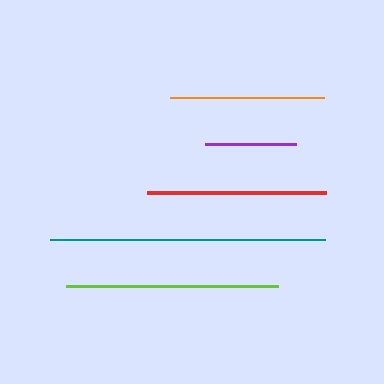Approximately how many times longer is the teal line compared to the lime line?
The teal line is approximately 1.3 times the length of the lime line.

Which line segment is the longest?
The teal line is the longest at approximately 275 pixels.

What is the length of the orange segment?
The orange segment is approximately 154 pixels long.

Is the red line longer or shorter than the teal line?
The teal line is longer than the red line.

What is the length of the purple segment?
The purple segment is approximately 91 pixels long.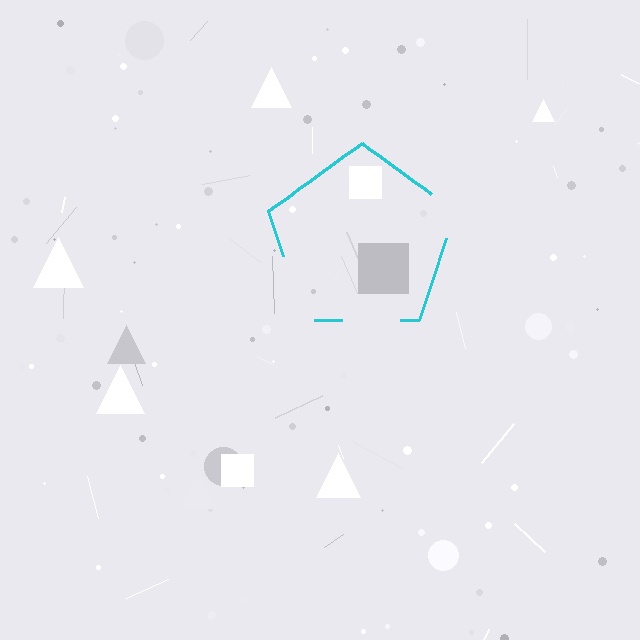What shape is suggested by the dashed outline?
The dashed outline suggests a pentagon.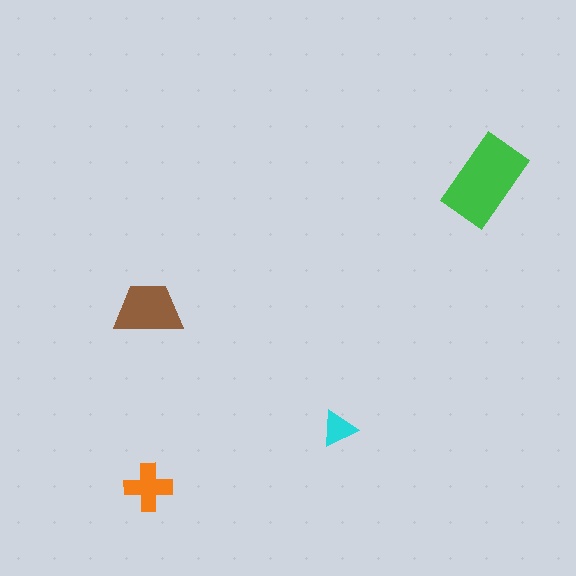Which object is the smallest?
The cyan triangle.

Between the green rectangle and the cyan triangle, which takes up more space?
The green rectangle.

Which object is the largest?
The green rectangle.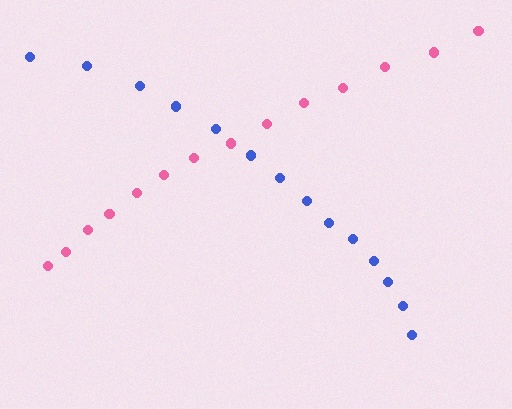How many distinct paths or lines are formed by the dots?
There are 2 distinct paths.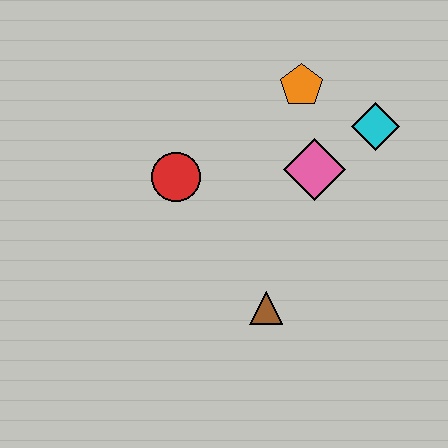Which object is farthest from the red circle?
The cyan diamond is farthest from the red circle.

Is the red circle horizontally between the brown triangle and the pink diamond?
No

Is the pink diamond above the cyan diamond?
No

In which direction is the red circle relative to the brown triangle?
The red circle is above the brown triangle.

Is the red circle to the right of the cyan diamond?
No